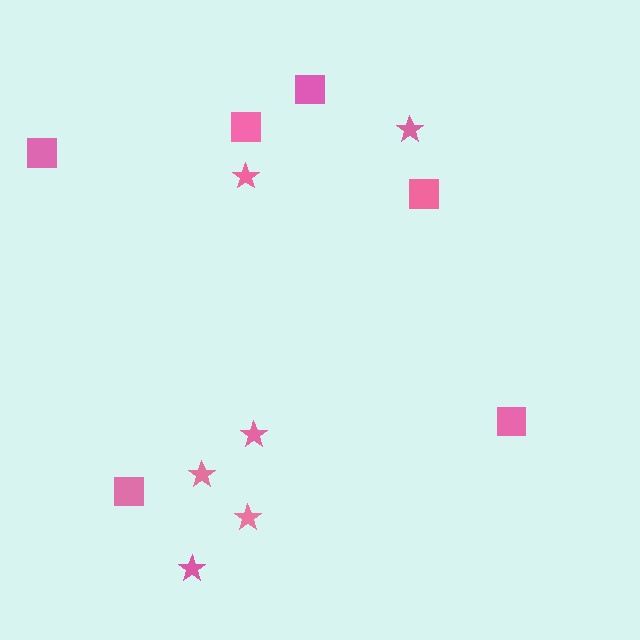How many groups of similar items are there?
There are 2 groups: one group of stars (6) and one group of squares (6).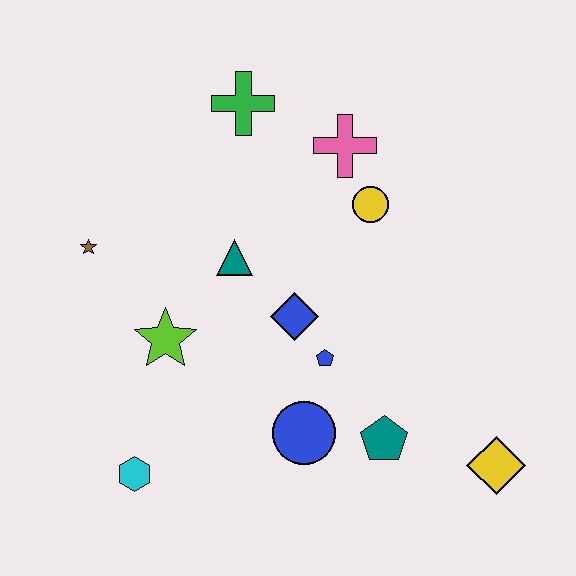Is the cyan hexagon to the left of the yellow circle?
Yes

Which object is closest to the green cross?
The pink cross is closest to the green cross.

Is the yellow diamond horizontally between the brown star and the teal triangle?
No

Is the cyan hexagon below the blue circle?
Yes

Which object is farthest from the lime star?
The yellow diamond is farthest from the lime star.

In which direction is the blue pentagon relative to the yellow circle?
The blue pentagon is below the yellow circle.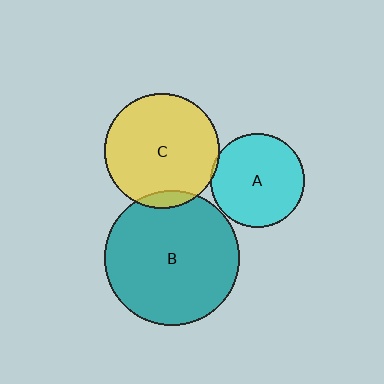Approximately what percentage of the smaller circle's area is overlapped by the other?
Approximately 5%.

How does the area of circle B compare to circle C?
Approximately 1.4 times.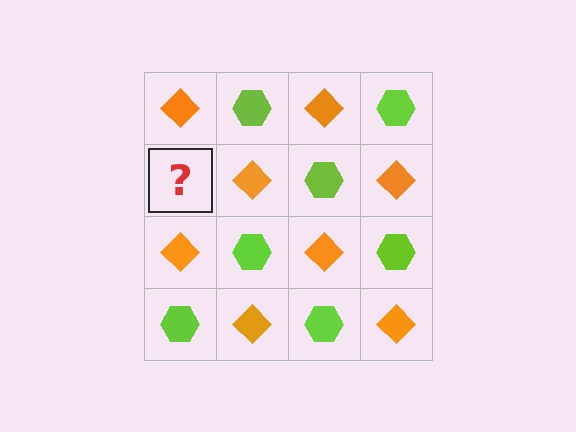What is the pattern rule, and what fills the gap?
The rule is that it alternates orange diamond and lime hexagon in a checkerboard pattern. The gap should be filled with a lime hexagon.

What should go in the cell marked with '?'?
The missing cell should contain a lime hexagon.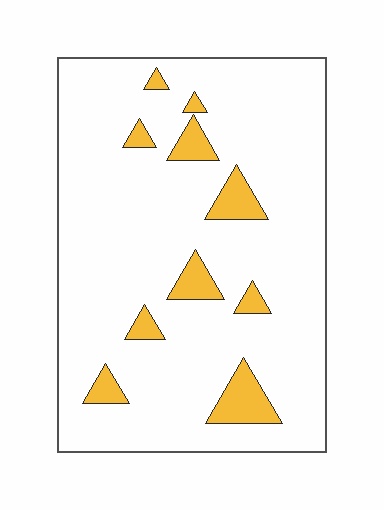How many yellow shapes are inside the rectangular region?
10.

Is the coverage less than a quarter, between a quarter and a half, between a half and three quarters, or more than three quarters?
Less than a quarter.